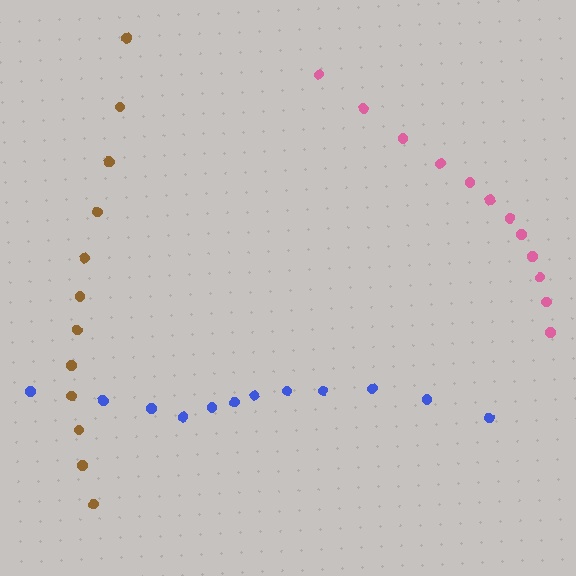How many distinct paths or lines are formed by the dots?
There are 3 distinct paths.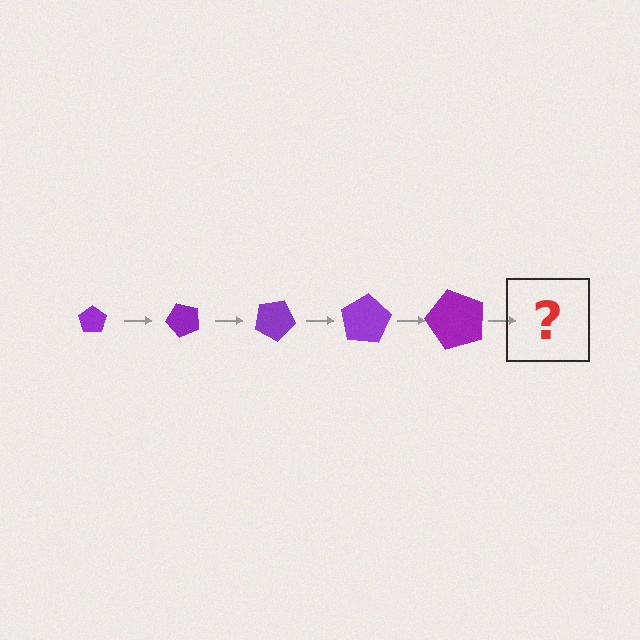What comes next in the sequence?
The next element should be a pentagon, larger than the previous one and rotated 250 degrees from the start.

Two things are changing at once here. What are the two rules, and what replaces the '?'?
The two rules are that the pentagon grows larger each step and it rotates 50 degrees each step. The '?' should be a pentagon, larger than the previous one and rotated 250 degrees from the start.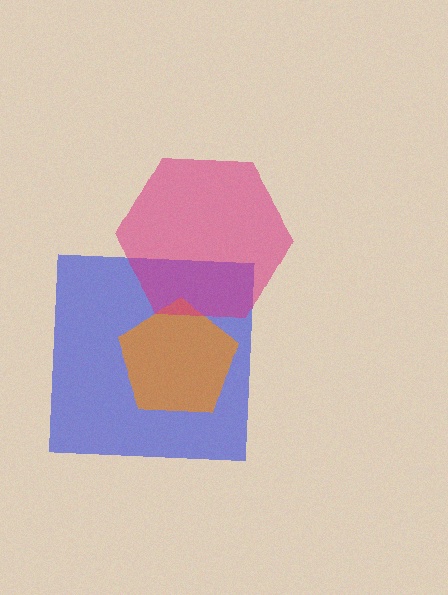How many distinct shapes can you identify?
There are 3 distinct shapes: a blue square, an orange pentagon, a magenta hexagon.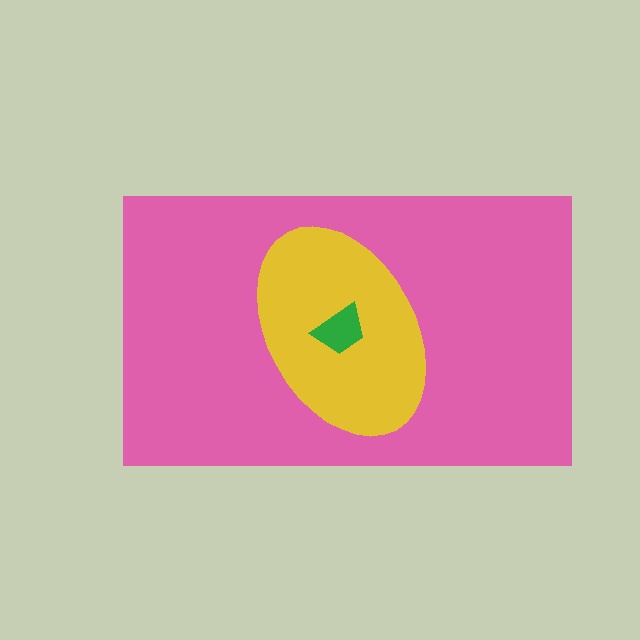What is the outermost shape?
The pink rectangle.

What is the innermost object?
The green trapezoid.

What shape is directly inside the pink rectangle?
The yellow ellipse.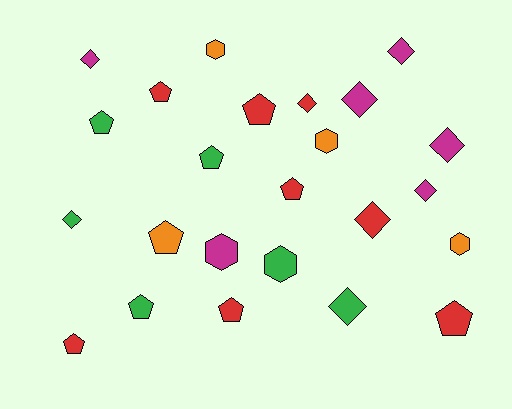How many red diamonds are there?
There are 2 red diamonds.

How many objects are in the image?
There are 24 objects.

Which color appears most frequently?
Red, with 8 objects.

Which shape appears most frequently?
Pentagon, with 10 objects.